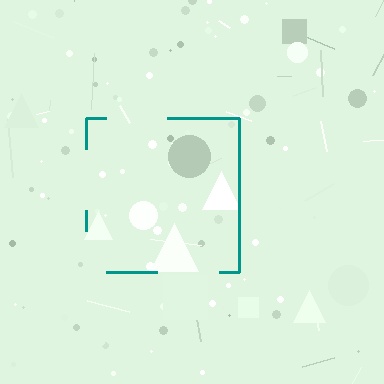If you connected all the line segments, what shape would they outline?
They would outline a square.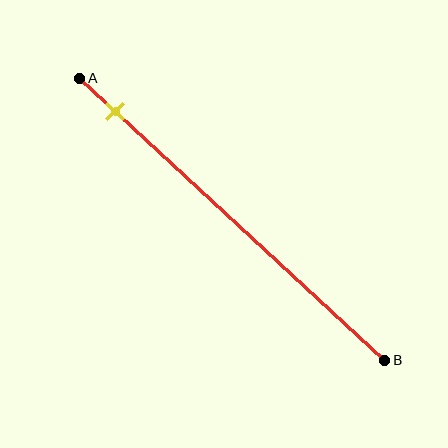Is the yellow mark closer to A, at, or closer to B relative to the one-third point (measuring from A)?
The yellow mark is closer to point A than the one-third point of segment AB.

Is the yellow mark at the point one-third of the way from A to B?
No, the mark is at about 10% from A, not at the 33% one-third point.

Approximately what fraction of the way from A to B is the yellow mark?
The yellow mark is approximately 10% of the way from A to B.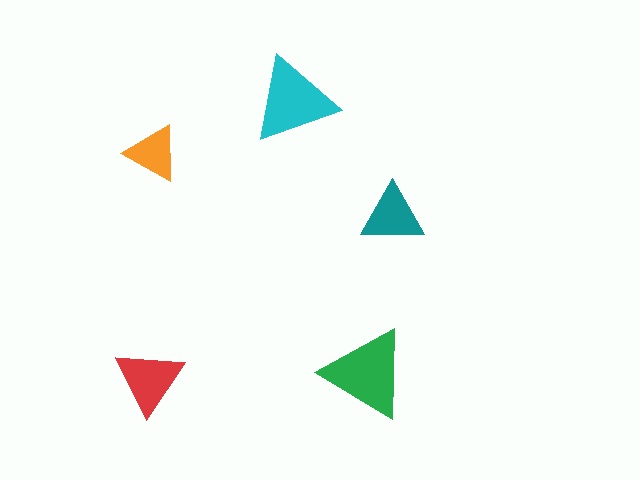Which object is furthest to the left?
The red triangle is leftmost.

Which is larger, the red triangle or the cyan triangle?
The cyan one.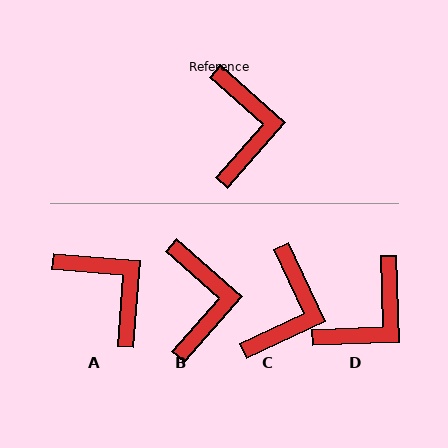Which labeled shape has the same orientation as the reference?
B.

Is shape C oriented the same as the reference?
No, it is off by about 23 degrees.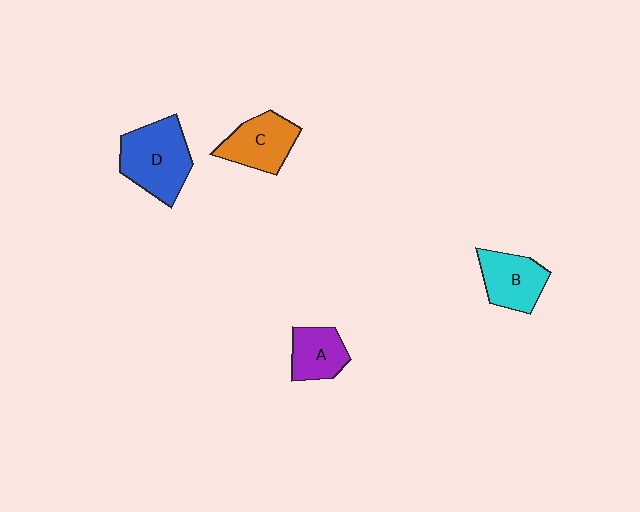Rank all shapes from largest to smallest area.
From largest to smallest: D (blue), C (orange), B (cyan), A (purple).